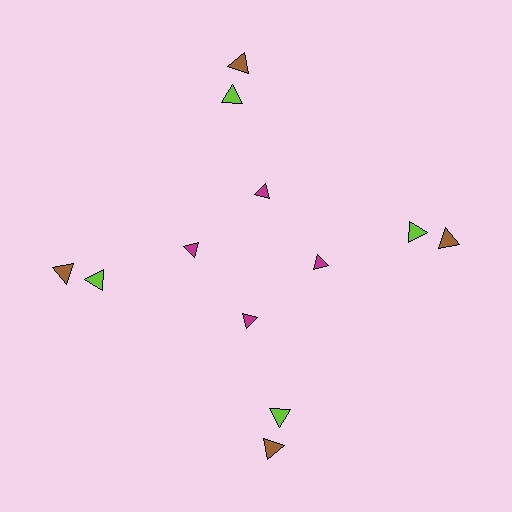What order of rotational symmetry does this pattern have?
This pattern has 4-fold rotational symmetry.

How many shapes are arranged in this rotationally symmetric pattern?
There are 12 shapes, arranged in 4 groups of 3.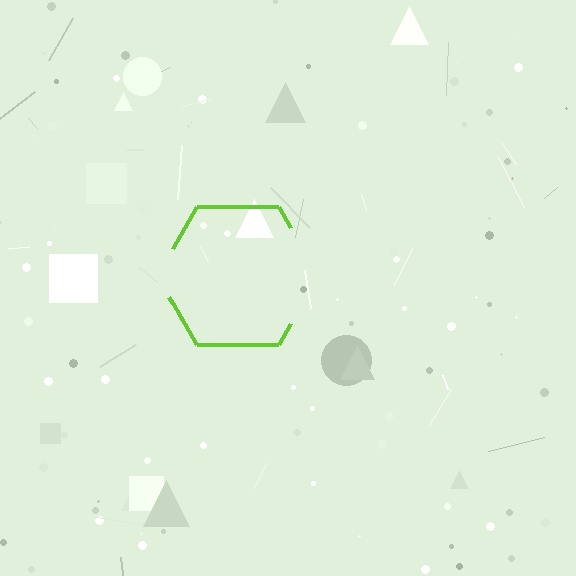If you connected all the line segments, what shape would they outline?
They would outline a hexagon.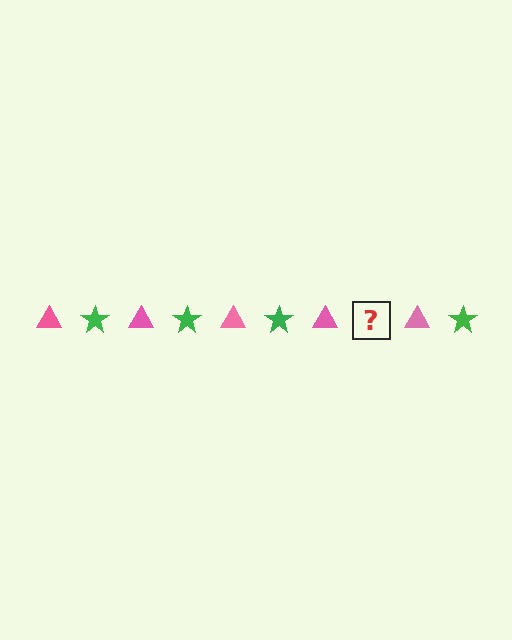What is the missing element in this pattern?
The missing element is a green star.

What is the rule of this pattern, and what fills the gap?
The rule is that the pattern alternates between pink triangle and green star. The gap should be filled with a green star.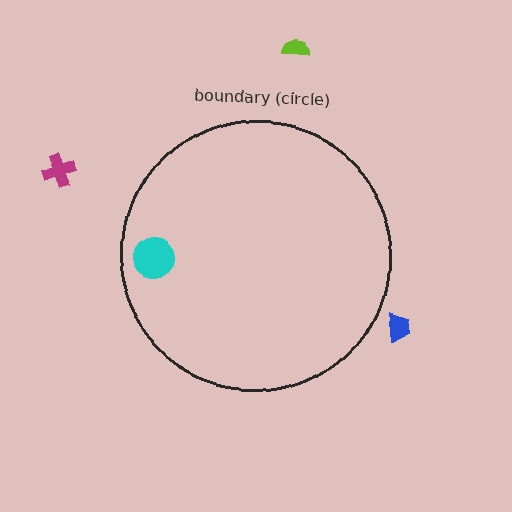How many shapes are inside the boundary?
1 inside, 3 outside.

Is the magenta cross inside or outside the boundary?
Outside.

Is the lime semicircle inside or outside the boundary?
Outside.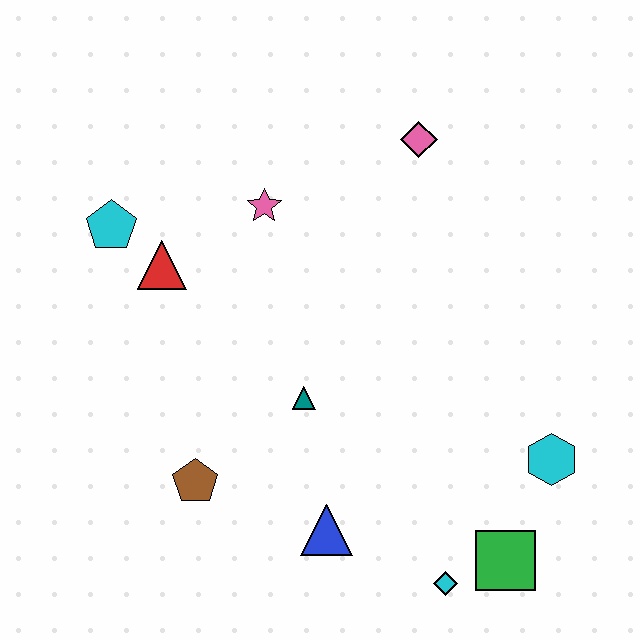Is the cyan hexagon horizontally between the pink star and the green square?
No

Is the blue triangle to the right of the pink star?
Yes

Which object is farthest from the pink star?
The green square is farthest from the pink star.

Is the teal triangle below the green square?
No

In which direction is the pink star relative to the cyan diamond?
The pink star is above the cyan diamond.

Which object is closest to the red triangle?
The cyan pentagon is closest to the red triangle.